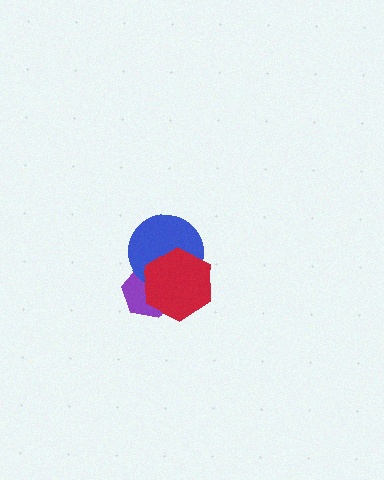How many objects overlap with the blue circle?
2 objects overlap with the blue circle.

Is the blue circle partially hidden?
Yes, it is partially covered by another shape.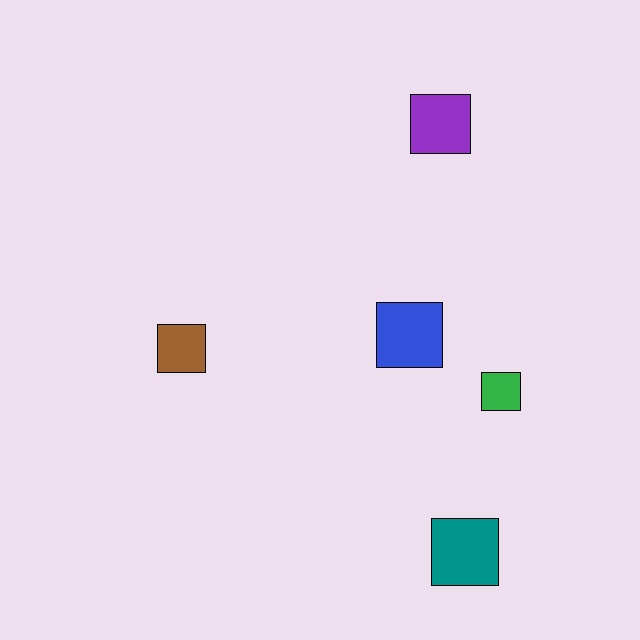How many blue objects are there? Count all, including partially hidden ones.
There is 1 blue object.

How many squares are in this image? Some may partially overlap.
There are 5 squares.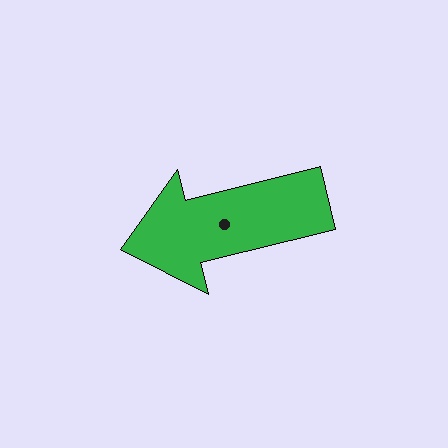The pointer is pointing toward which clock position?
Roughly 9 o'clock.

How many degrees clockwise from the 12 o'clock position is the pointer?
Approximately 256 degrees.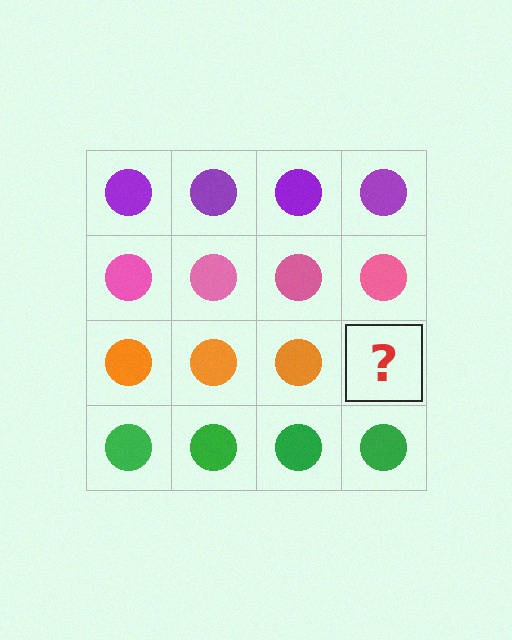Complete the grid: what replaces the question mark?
The question mark should be replaced with an orange circle.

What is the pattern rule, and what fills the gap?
The rule is that each row has a consistent color. The gap should be filled with an orange circle.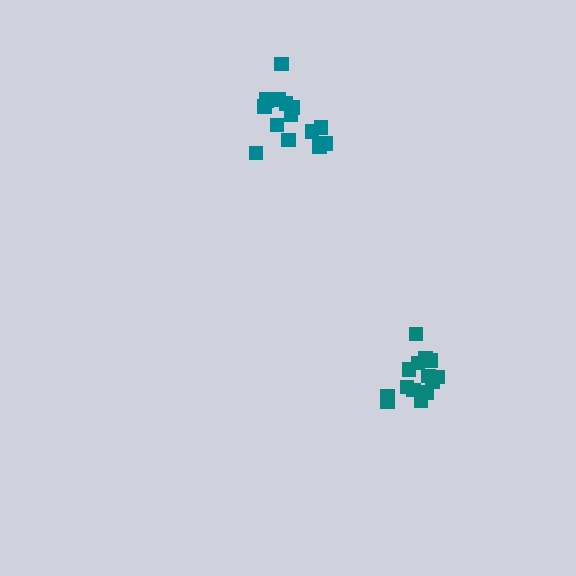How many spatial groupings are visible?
There are 2 spatial groupings.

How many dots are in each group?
Group 1: 15 dots, Group 2: 14 dots (29 total).